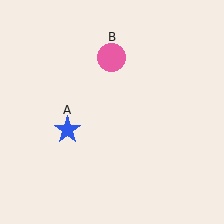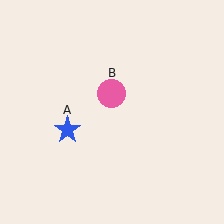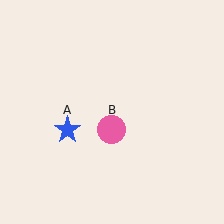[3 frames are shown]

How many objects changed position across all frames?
1 object changed position: pink circle (object B).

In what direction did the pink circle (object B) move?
The pink circle (object B) moved down.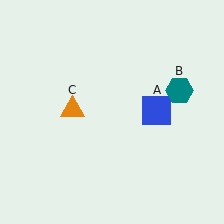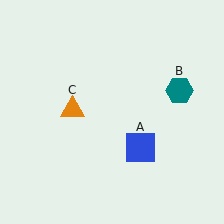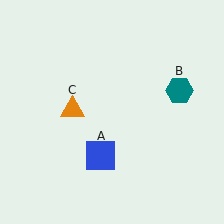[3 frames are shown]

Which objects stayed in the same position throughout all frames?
Teal hexagon (object B) and orange triangle (object C) remained stationary.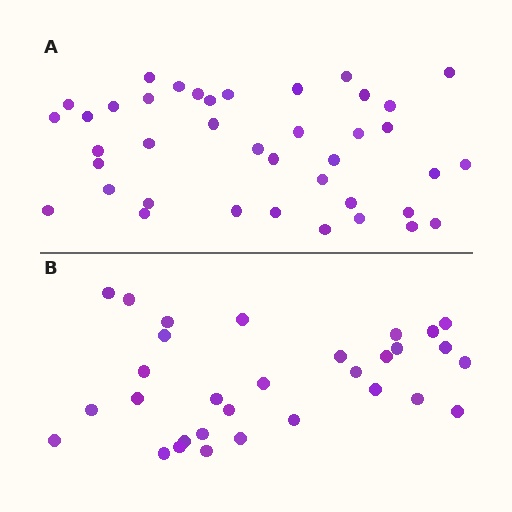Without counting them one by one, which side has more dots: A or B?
Region A (the top region) has more dots.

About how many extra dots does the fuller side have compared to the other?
Region A has roughly 8 or so more dots than region B.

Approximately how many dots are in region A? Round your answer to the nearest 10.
About 40 dots.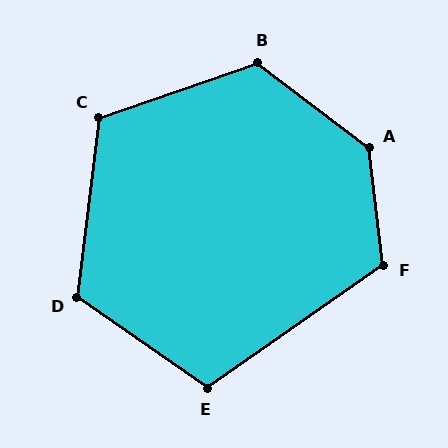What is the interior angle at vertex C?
Approximately 116 degrees (obtuse).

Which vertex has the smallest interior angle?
E, at approximately 110 degrees.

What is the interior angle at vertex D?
Approximately 118 degrees (obtuse).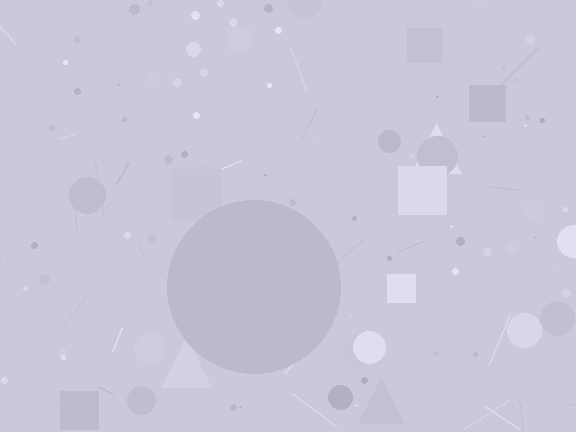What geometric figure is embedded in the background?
A circle is embedded in the background.